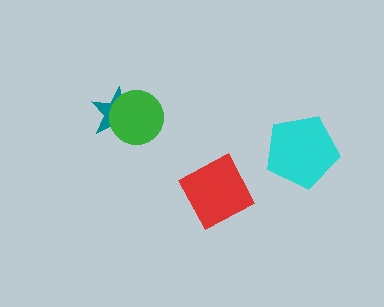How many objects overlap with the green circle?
1 object overlaps with the green circle.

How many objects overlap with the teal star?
1 object overlaps with the teal star.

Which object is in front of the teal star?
The green circle is in front of the teal star.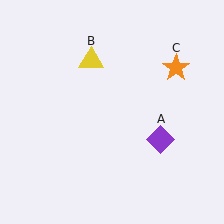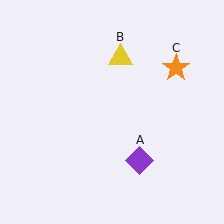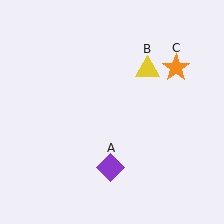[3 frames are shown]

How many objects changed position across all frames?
2 objects changed position: purple diamond (object A), yellow triangle (object B).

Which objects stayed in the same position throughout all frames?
Orange star (object C) remained stationary.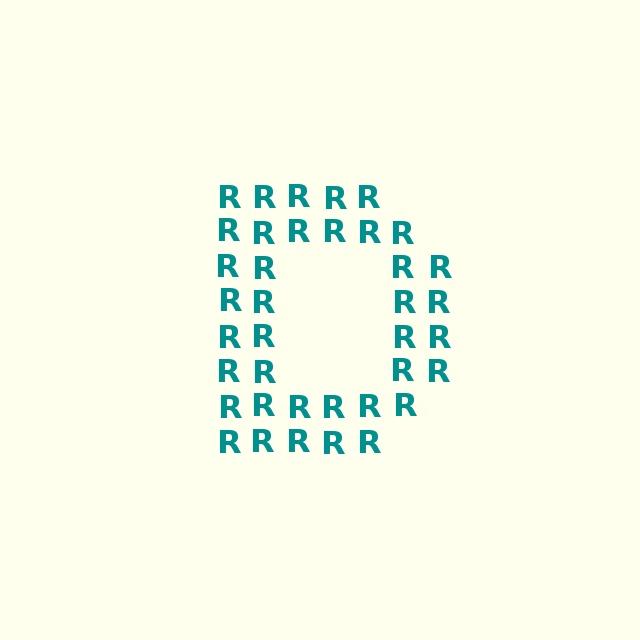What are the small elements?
The small elements are letter R's.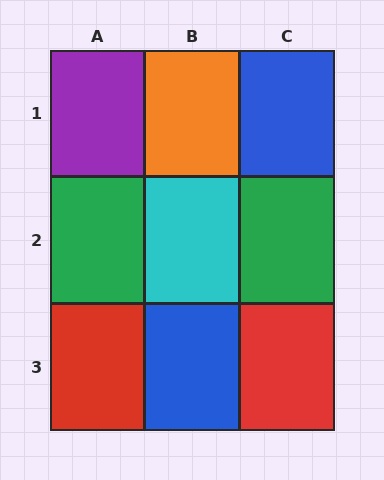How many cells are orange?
1 cell is orange.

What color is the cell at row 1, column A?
Purple.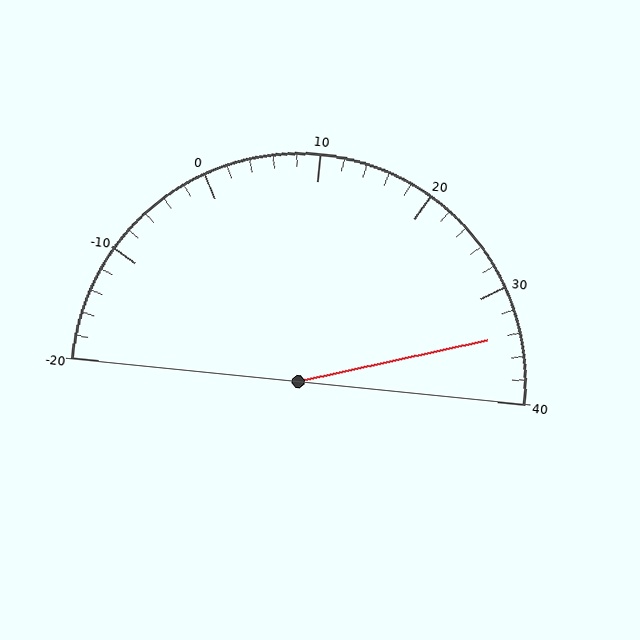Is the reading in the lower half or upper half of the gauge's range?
The reading is in the upper half of the range (-20 to 40).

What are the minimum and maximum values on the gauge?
The gauge ranges from -20 to 40.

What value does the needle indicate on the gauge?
The needle indicates approximately 34.